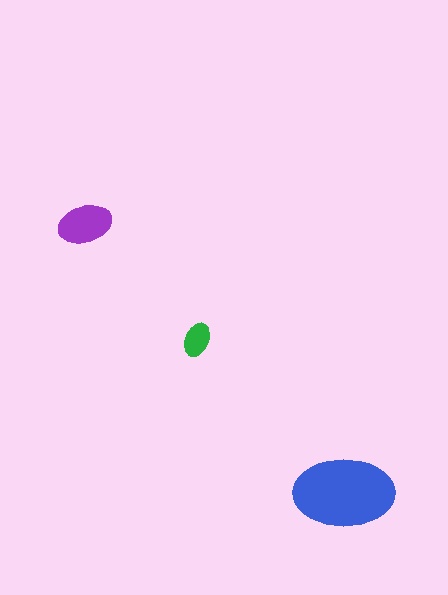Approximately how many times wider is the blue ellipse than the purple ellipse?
About 2 times wider.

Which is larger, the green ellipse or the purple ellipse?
The purple one.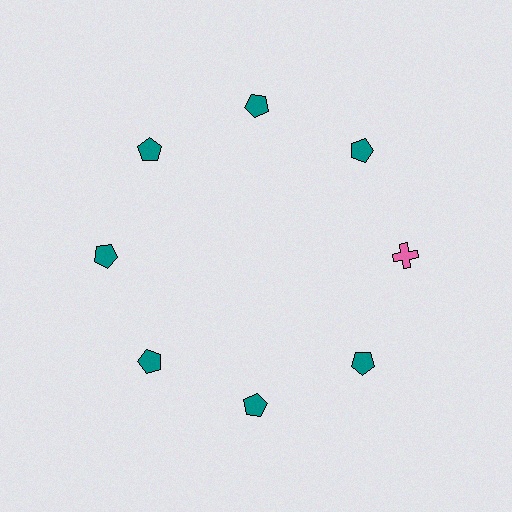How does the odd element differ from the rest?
It differs in both color (pink instead of teal) and shape (cross instead of pentagon).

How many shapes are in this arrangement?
There are 8 shapes arranged in a ring pattern.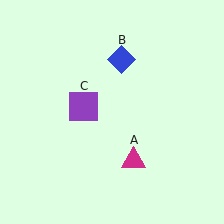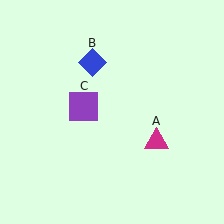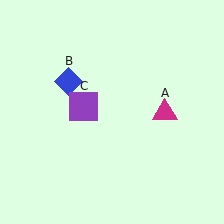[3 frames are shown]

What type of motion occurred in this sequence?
The magenta triangle (object A), blue diamond (object B) rotated counterclockwise around the center of the scene.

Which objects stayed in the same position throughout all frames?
Purple square (object C) remained stationary.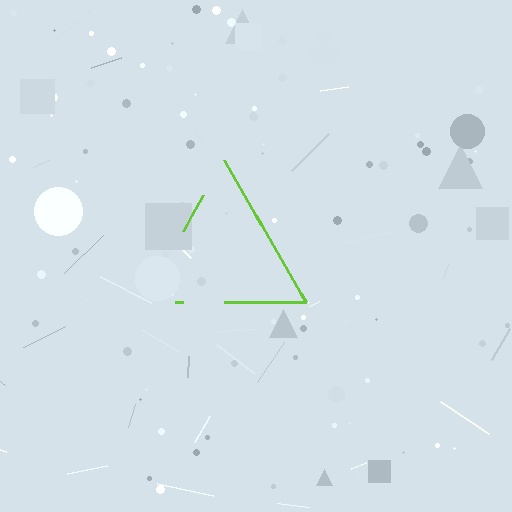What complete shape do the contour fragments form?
The contour fragments form a triangle.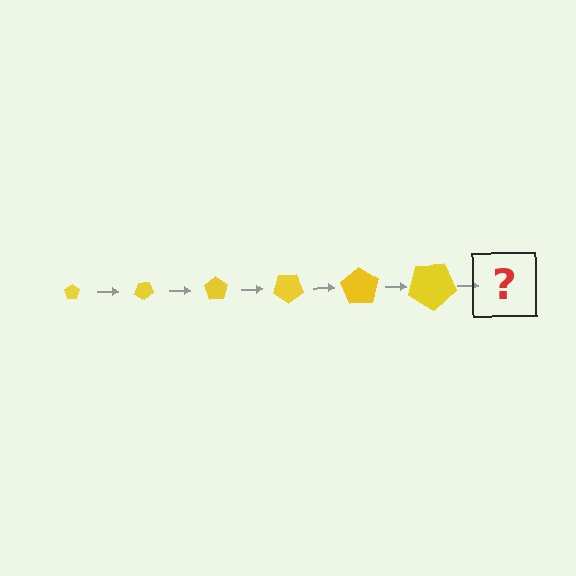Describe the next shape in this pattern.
It should be a pentagon, larger than the previous one and rotated 210 degrees from the start.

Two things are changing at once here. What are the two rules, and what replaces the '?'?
The two rules are that the pentagon grows larger each step and it rotates 35 degrees each step. The '?' should be a pentagon, larger than the previous one and rotated 210 degrees from the start.